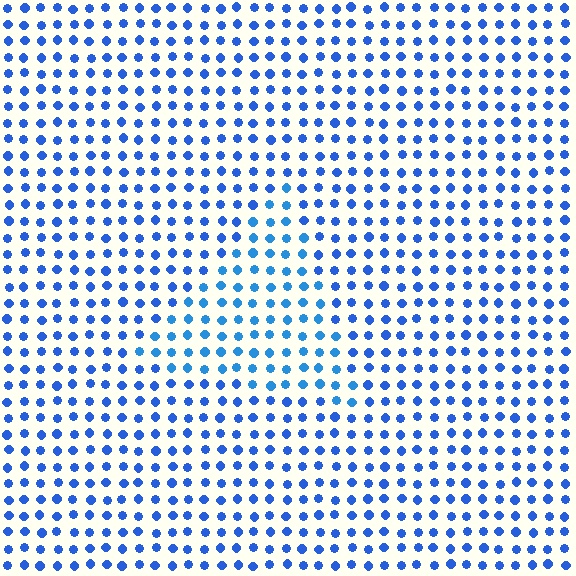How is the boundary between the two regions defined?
The boundary is defined purely by a slight shift in hue (about 17 degrees). Spacing, size, and orientation are identical on both sides.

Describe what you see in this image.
The image is filled with small blue elements in a uniform arrangement. A triangle-shaped region is visible where the elements are tinted to a slightly different hue, forming a subtle color boundary.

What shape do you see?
I see a triangle.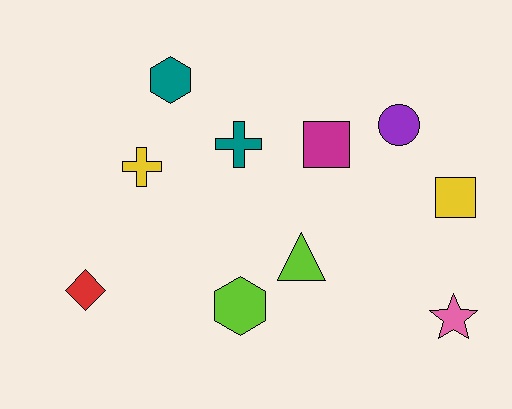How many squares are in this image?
There are 2 squares.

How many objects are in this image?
There are 10 objects.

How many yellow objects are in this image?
There are 2 yellow objects.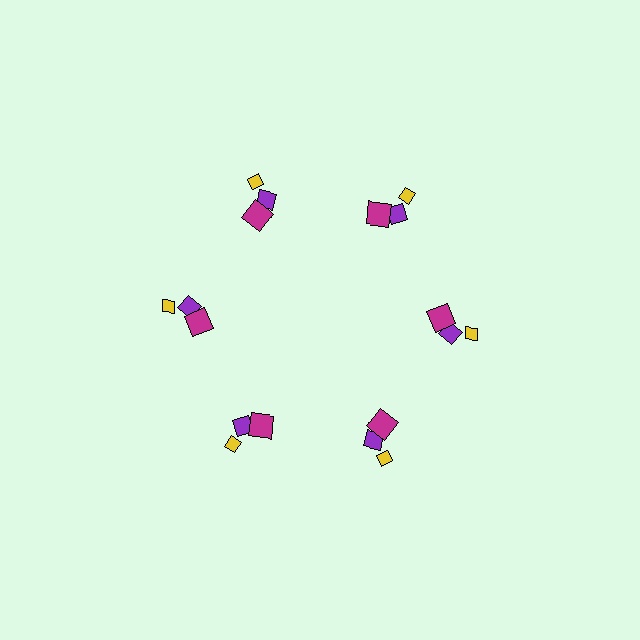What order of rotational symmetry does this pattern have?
This pattern has 6-fold rotational symmetry.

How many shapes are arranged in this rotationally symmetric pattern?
There are 18 shapes, arranged in 6 groups of 3.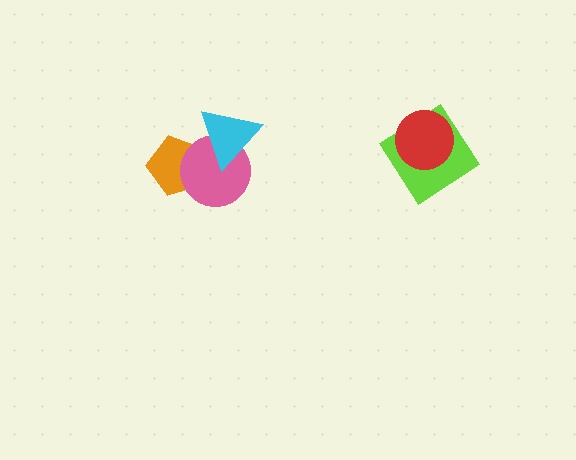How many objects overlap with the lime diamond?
1 object overlaps with the lime diamond.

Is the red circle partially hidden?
No, no other shape covers it.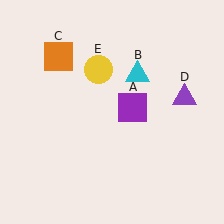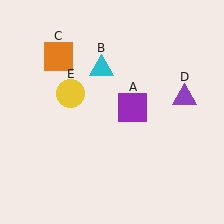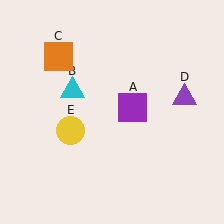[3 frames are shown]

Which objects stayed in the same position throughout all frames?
Purple square (object A) and orange square (object C) and purple triangle (object D) remained stationary.